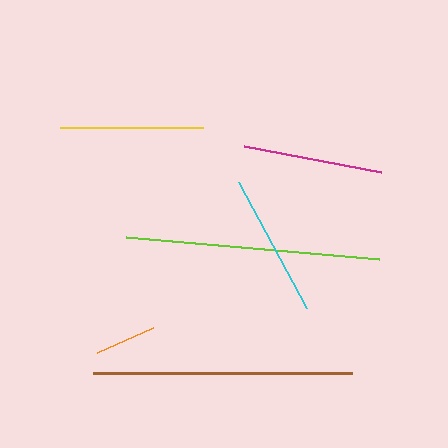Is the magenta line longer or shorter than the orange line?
The magenta line is longer than the orange line.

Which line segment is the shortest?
The orange line is the shortest at approximately 61 pixels.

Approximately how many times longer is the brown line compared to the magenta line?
The brown line is approximately 1.9 times the length of the magenta line.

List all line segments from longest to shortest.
From longest to shortest: brown, lime, cyan, yellow, magenta, orange.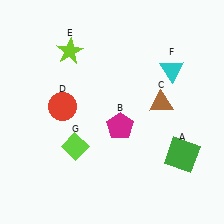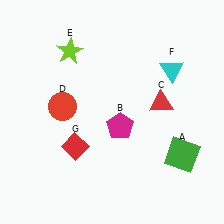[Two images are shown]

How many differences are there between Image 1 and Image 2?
There are 2 differences between the two images.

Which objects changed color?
C changed from brown to red. G changed from lime to red.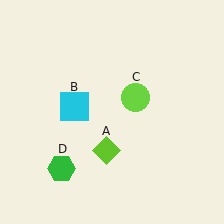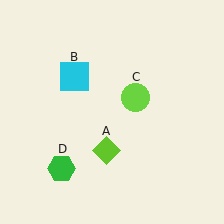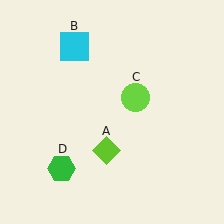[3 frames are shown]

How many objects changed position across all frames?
1 object changed position: cyan square (object B).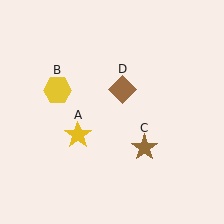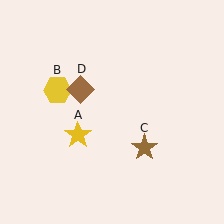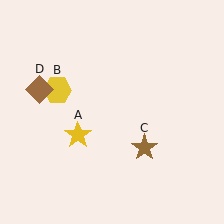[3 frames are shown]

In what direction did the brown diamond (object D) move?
The brown diamond (object D) moved left.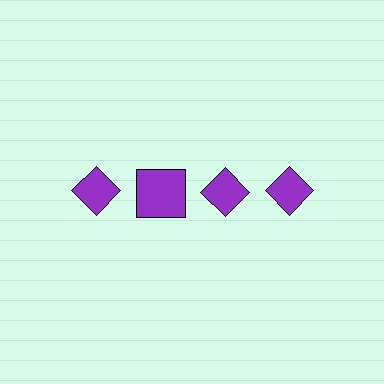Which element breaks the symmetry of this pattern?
The purple square in the top row, second from left column breaks the symmetry. All other shapes are purple diamonds.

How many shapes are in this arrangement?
There are 4 shapes arranged in a grid pattern.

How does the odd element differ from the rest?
It has a different shape: square instead of diamond.